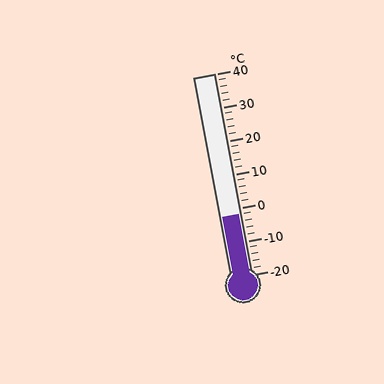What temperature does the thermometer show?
The thermometer shows approximately -2°C.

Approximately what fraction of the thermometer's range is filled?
The thermometer is filled to approximately 30% of its range.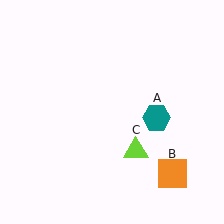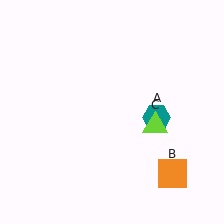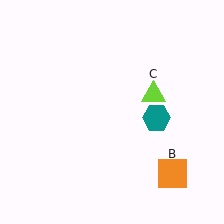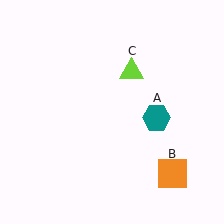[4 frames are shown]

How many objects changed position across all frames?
1 object changed position: lime triangle (object C).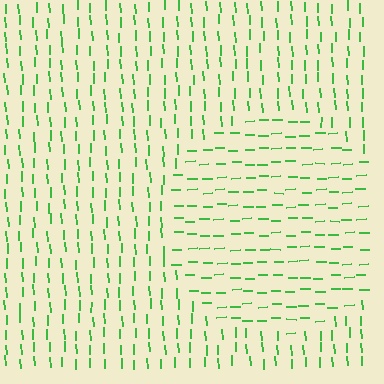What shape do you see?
I see a circle.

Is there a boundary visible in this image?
Yes, there is a texture boundary formed by a change in line orientation.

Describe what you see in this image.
The image is filled with small green line segments. A circle region in the image has lines oriented differently from the surrounding lines, creating a visible texture boundary.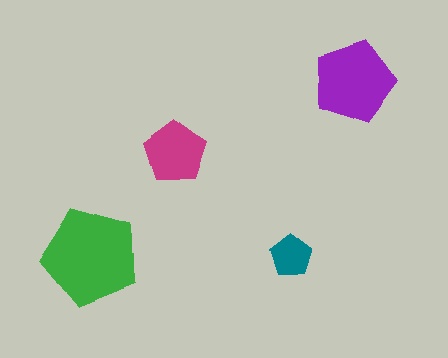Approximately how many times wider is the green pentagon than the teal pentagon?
About 2.5 times wider.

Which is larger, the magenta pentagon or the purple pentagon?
The purple one.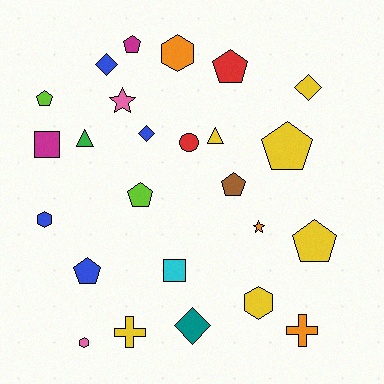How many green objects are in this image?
There is 1 green object.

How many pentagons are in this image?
There are 8 pentagons.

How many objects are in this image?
There are 25 objects.